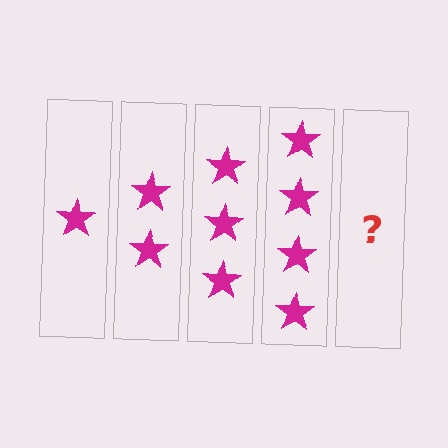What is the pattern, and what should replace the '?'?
The pattern is that each step adds one more star. The '?' should be 5 stars.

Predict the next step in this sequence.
The next step is 5 stars.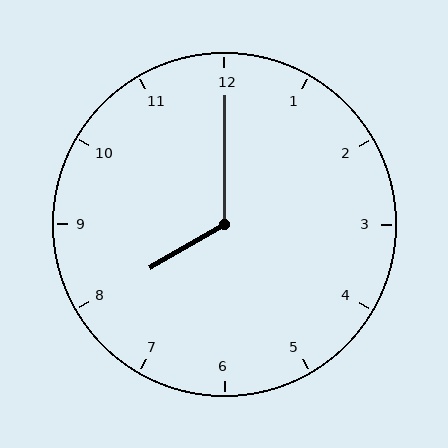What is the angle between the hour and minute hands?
Approximately 120 degrees.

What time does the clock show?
8:00.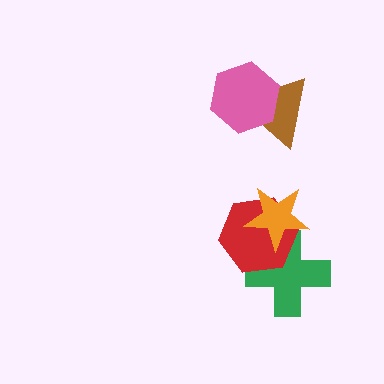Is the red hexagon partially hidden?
Yes, it is partially covered by another shape.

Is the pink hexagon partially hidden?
No, no other shape covers it.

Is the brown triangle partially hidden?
Yes, it is partially covered by another shape.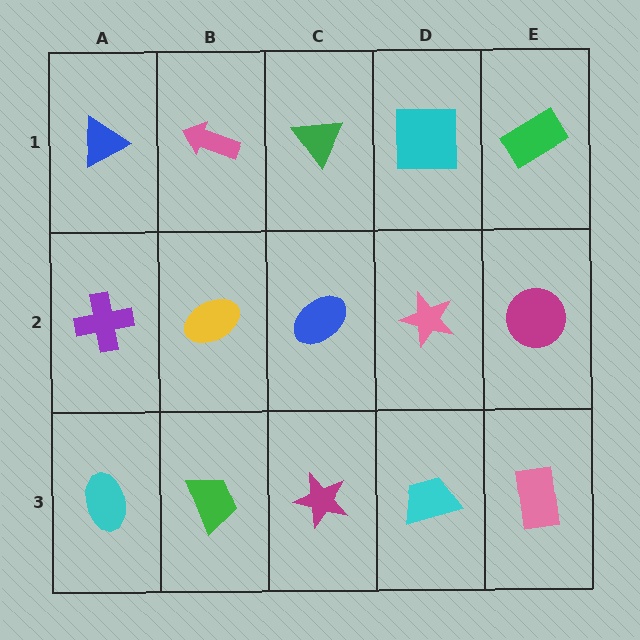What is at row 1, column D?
A cyan square.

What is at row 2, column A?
A purple cross.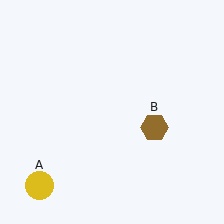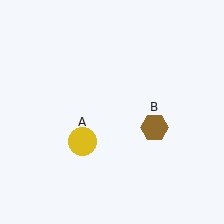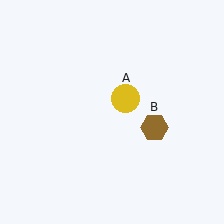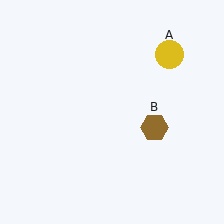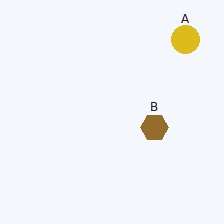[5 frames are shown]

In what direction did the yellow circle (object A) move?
The yellow circle (object A) moved up and to the right.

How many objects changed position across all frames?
1 object changed position: yellow circle (object A).